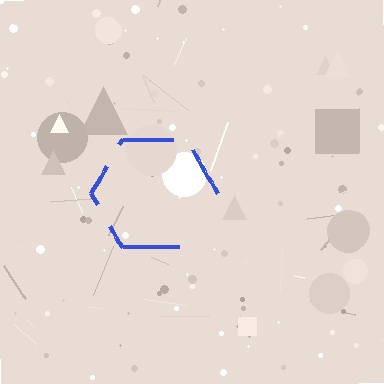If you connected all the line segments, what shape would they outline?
They would outline a hexagon.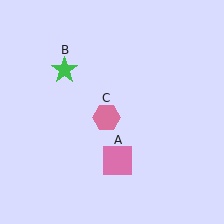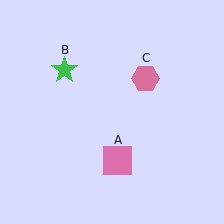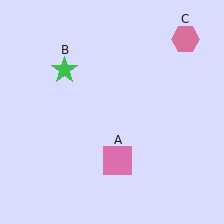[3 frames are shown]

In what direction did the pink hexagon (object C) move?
The pink hexagon (object C) moved up and to the right.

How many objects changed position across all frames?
1 object changed position: pink hexagon (object C).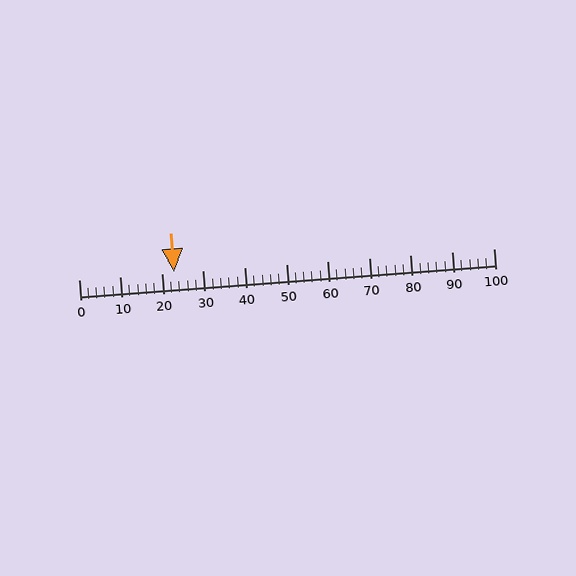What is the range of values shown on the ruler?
The ruler shows values from 0 to 100.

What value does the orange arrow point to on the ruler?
The orange arrow points to approximately 23.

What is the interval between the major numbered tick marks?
The major tick marks are spaced 10 units apart.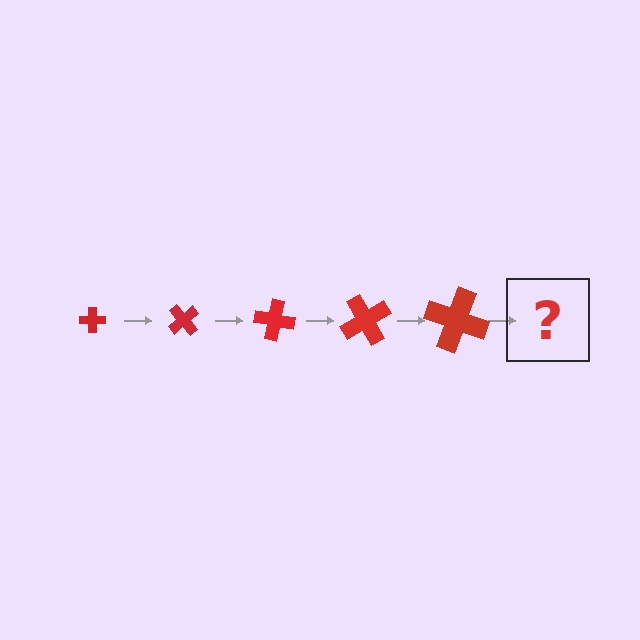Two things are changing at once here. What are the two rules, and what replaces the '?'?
The two rules are that the cross grows larger each step and it rotates 50 degrees each step. The '?' should be a cross, larger than the previous one and rotated 250 degrees from the start.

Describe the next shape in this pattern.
It should be a cross, larger than the previous one and rotated 250 degrees from the start.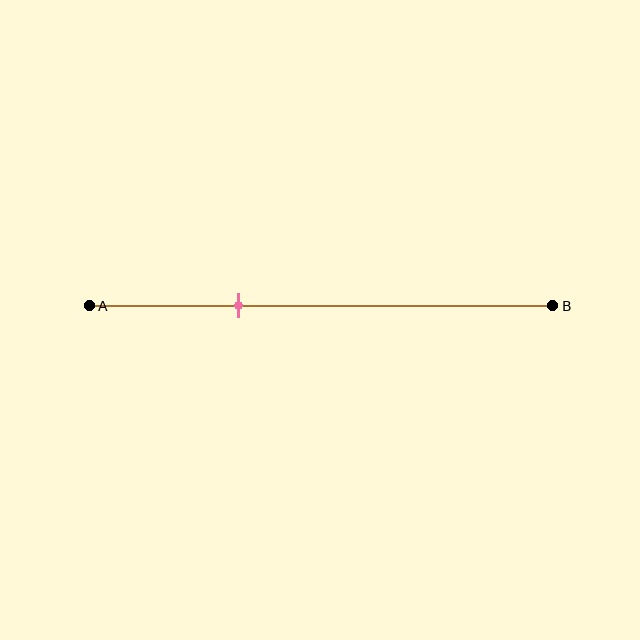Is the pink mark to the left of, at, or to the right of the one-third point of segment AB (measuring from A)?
The pink mark is approximately at the one-third point of segment AB.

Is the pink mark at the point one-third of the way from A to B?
Yes, the mark is approximately at the one-third point.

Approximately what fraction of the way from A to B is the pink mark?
The pink mark is approximately 30% of the way from A to B.